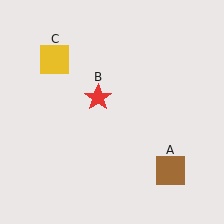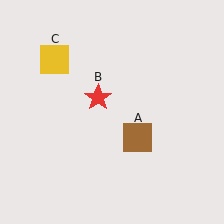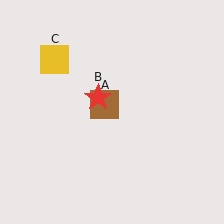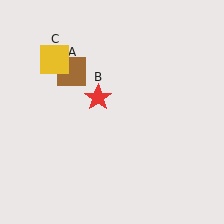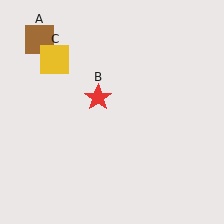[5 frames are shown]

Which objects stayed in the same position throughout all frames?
Red star (object B) and yellow square (object C) remained stationary.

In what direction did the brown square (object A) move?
The brown square (object A) moved up and to the left.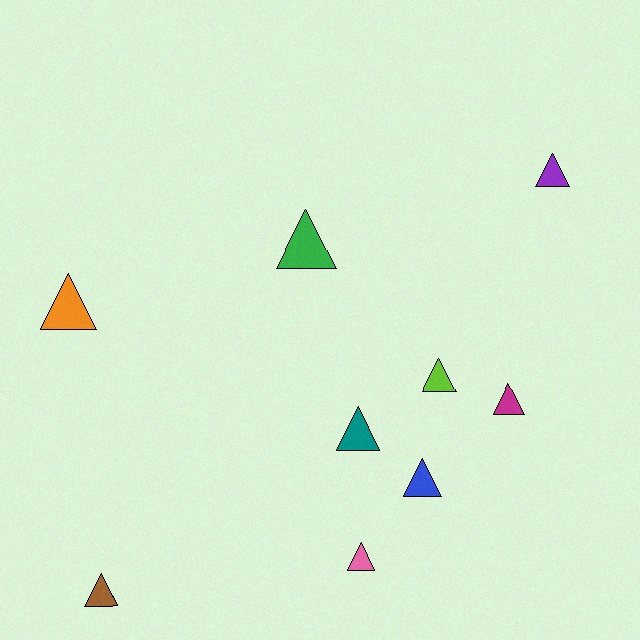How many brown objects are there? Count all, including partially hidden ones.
There is 1 brown object.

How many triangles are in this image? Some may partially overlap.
There are 9 triangles.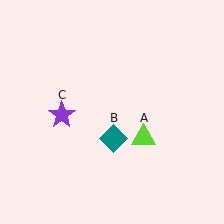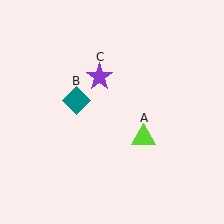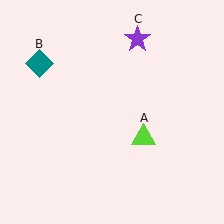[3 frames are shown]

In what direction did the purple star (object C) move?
The purple star (object C) moved up and to the right.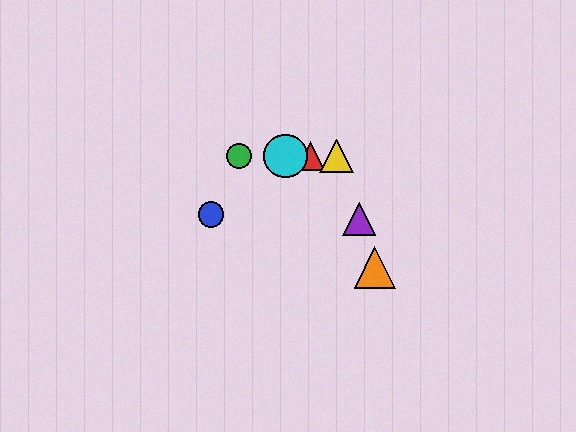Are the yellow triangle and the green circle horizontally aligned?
Yes, both are at y≈156.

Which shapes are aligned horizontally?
The red triangle, the green circle, the yellow triangle, the cyan circle are aligned horizontally.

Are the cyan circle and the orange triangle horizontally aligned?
No, the cyan circle is at y≈156 and the orange triangle is at y≈268.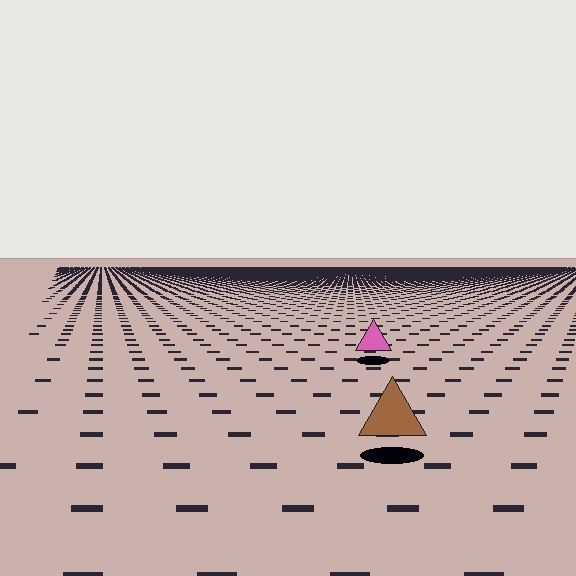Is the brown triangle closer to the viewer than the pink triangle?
Yes. The brown triangle is closer — you can tell from the texture gradient: the ground texture is coarser near it.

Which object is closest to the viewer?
The brown triangle is closest. The texture marks near it are larger and more spread out.